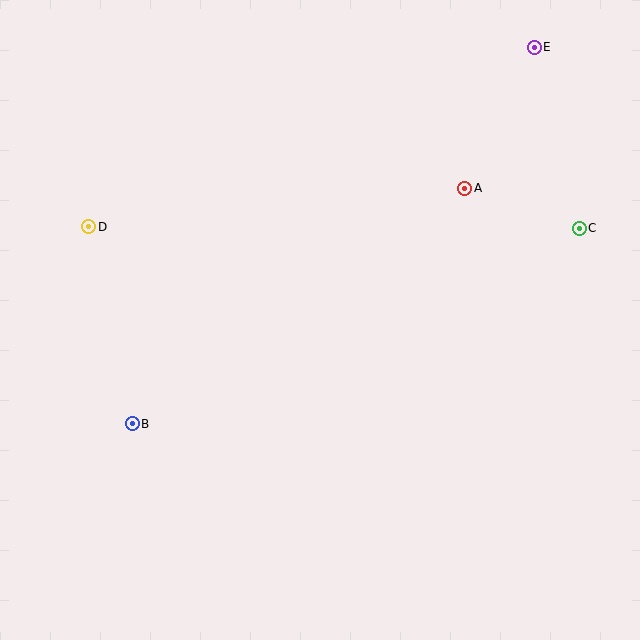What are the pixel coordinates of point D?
Point D is at (89, 227).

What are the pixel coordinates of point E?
Point E is at (534, 48).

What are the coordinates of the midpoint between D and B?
The midpoint between D and B is at (110, 325).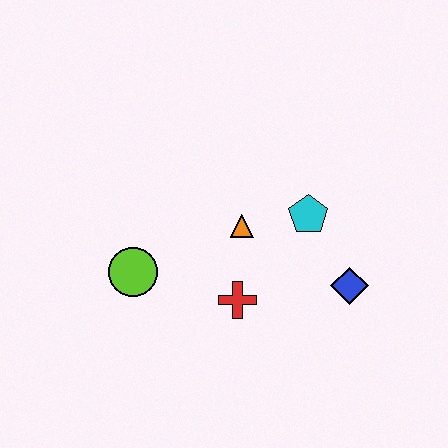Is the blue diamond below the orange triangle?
Yes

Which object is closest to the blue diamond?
The cyan pentagon is closest to the blue diamond.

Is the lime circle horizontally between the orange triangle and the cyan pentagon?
No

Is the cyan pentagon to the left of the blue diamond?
Yes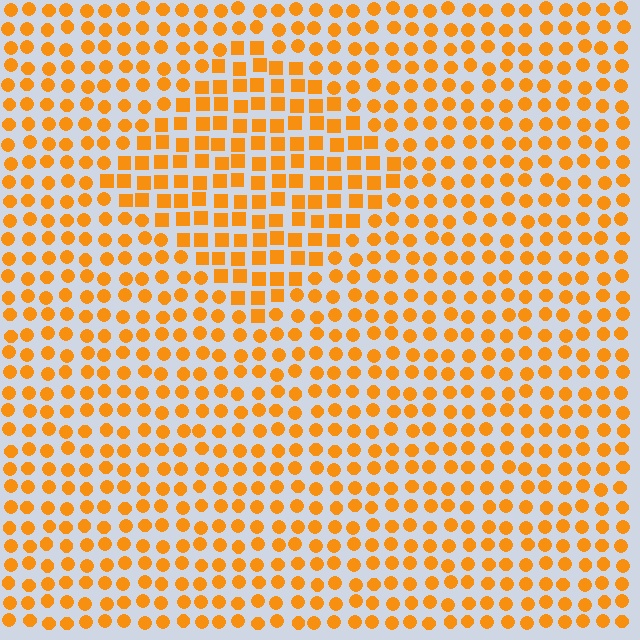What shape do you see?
I see a diamond.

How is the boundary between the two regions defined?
The boundary is defined by a change in element shape: squares inside vs. circles outside. All elements share the same color and spacing.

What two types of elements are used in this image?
The image uses squares inside the diamond region and circles outside it.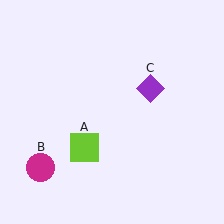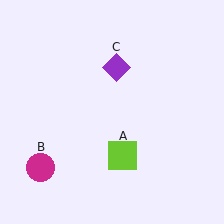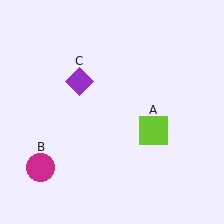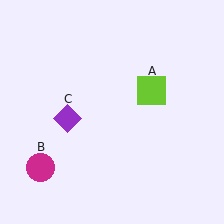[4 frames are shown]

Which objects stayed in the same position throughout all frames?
Magenta circle (object B) remained stationary.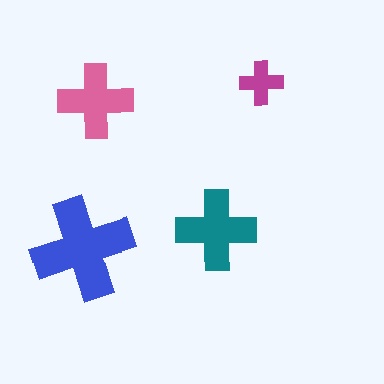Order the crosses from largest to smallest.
the blue one, the teal one, the pink one, the magenta one.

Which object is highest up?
The magenta cross is topmost.